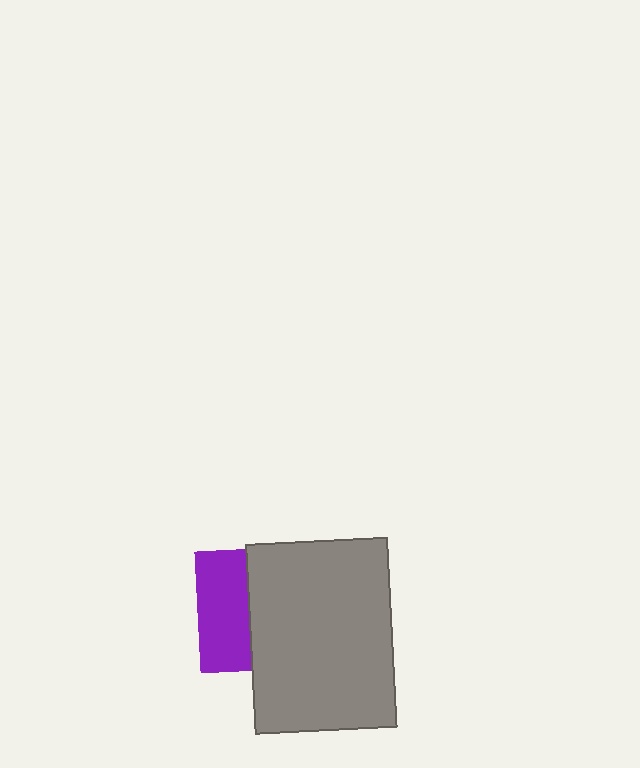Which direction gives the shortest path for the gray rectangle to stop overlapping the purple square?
Moving right gives the shortest separation.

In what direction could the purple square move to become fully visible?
The purple square could move left. That would shift it out from behind the gray rectangle entirely.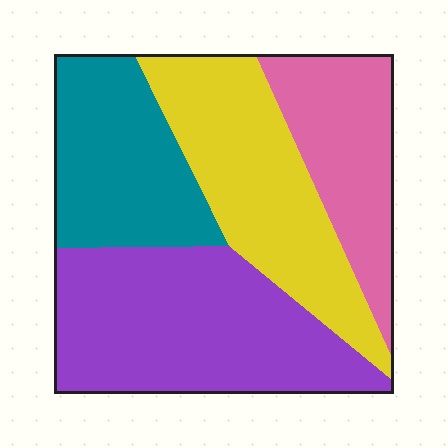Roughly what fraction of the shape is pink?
Pink covers around 20% of the shape.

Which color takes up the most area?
Purple, at roughly 35%.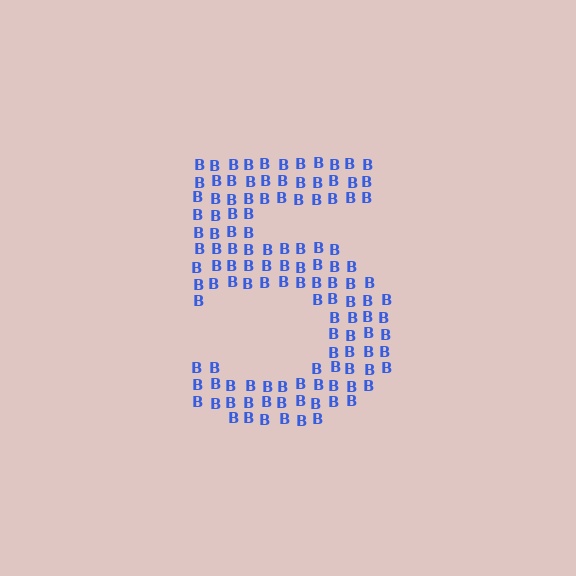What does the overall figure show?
The overall figure shows the digit 5.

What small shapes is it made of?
It is made of small letter B's.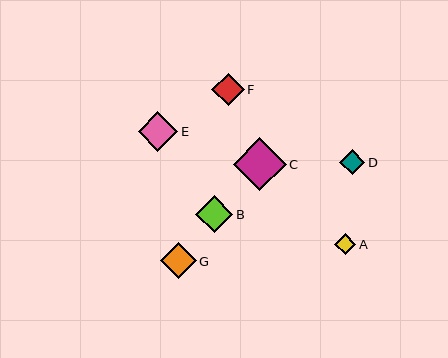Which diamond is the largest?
Diamond C is the largest with a size of approximately 53 pixels.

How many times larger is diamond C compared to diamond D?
Diamond C is approximately 2.1 times the size of diamond D.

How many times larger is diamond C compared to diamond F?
Diamond C is approximately 1.6 times the size of diamond F.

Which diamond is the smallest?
Diamond A is the smallest with a size of approximately 21 pixels.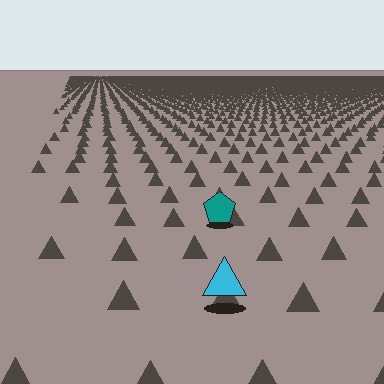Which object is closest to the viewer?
The cyan triangle is closest. The texture marks near it are larger and more spread out.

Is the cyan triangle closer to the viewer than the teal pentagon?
Yes. The cyan triangle is closer — you can tell from the texture gradient: the ground texture is coarser near it.